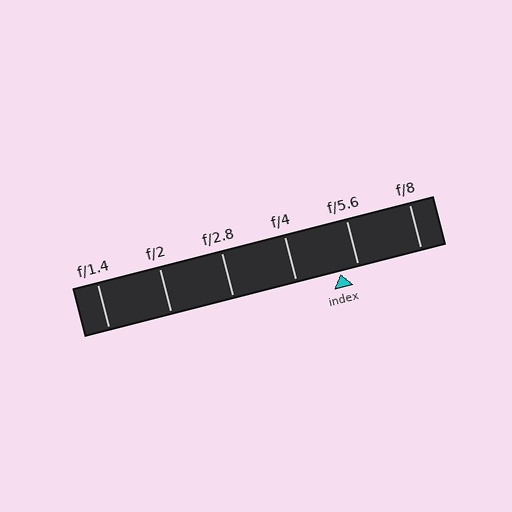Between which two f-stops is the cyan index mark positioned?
The index mark is between f/4 and f/5.6.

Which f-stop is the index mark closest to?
The index mark is closest to f/5.6.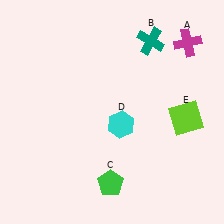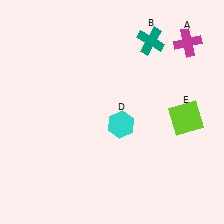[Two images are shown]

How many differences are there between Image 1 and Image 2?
There is 1 difference between the two images.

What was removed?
The green pentagon (C) was removed in Image 2.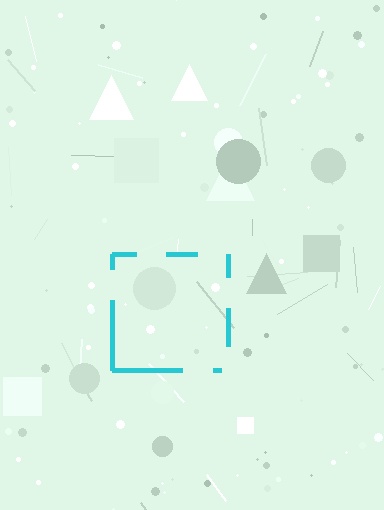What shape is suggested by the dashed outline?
The dashed outline suggests a square.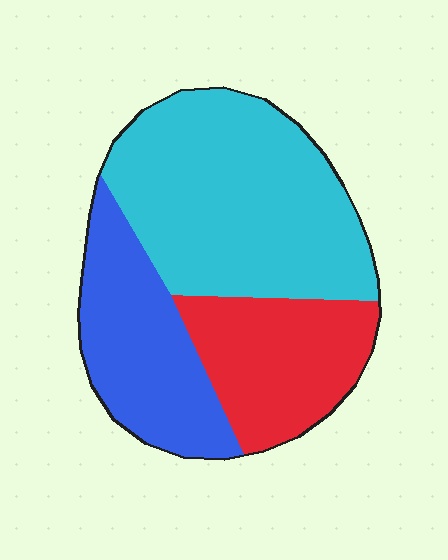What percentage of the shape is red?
Red covers about 25% of the shape.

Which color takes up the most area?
Cyan, at roughly 50%.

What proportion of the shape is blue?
Blue takes up about one quarter (1/4) of the shape.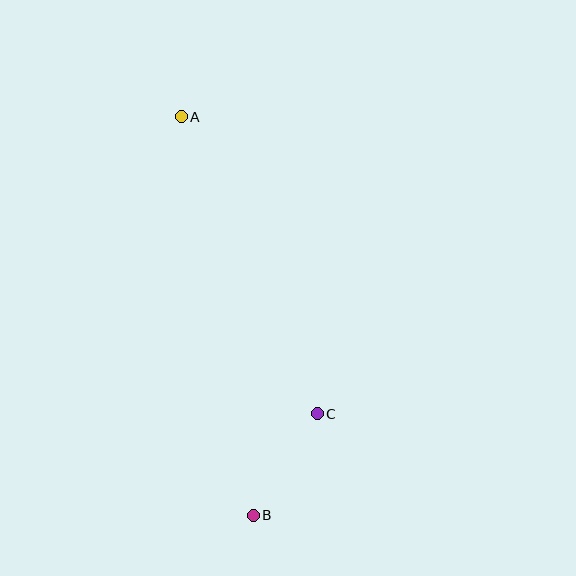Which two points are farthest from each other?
Points A and B are farthest from each other.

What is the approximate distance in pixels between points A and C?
The distance between A and C is approximately 327 pixels.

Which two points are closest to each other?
Points B and C are closest to each other.